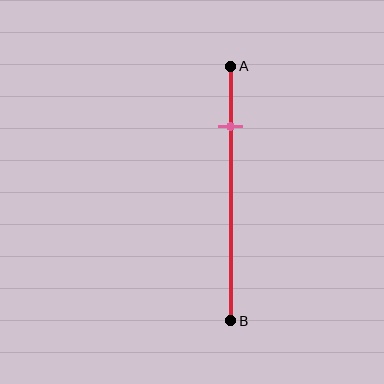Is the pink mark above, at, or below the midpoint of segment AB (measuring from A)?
The pink mark is above the midpoint of segment AB.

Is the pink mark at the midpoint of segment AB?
No, the mark is at about 25% from A, not at the 50% midpoint.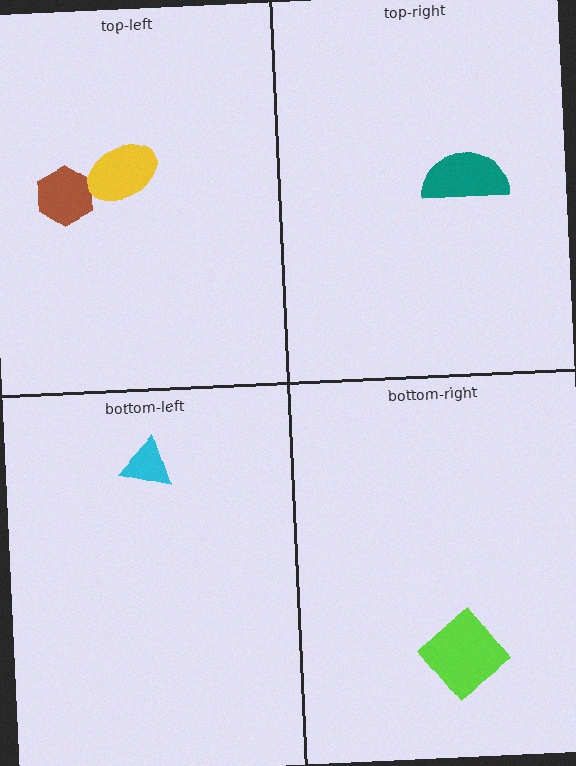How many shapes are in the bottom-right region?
1.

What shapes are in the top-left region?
The brown hexagon, the yellow ellipse.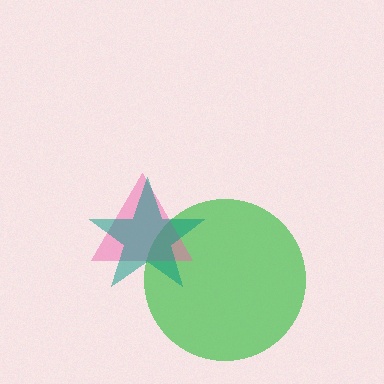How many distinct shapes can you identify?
There are 3 distinct shapes: a green circle, a pink triangle, a teal star.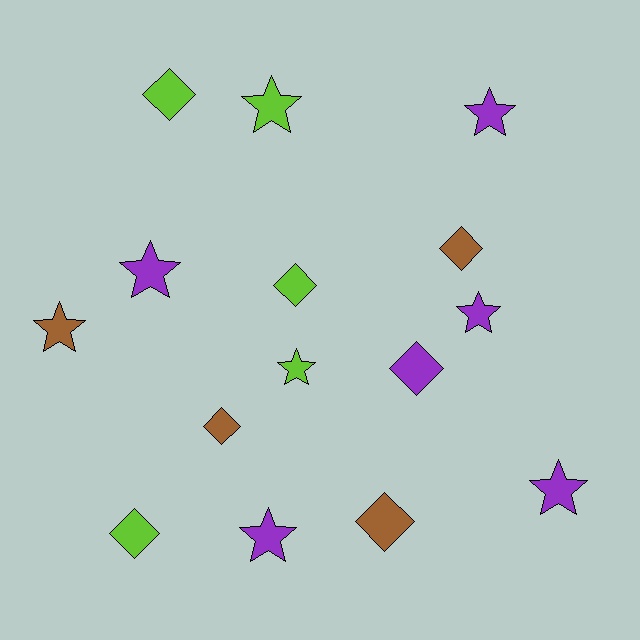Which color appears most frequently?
Purple, with 6 objects.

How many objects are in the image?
There are 15 objects.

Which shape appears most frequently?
Star, with 8 objects.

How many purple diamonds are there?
There is 1 purple diamond.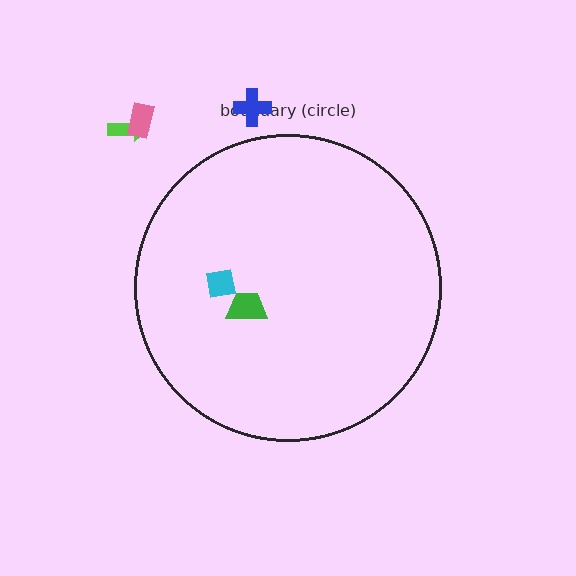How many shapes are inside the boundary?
2 inside, 3 outside.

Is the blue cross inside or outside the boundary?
Outside.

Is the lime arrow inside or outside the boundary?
Outside.